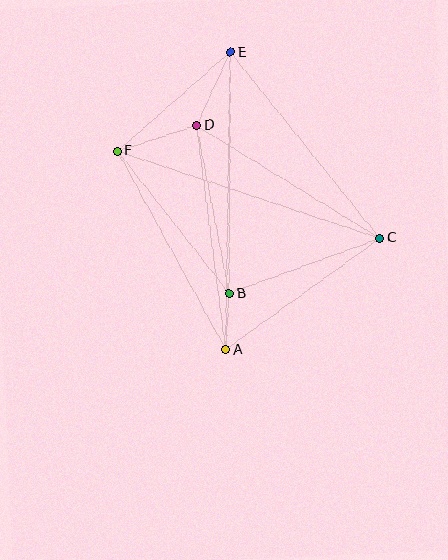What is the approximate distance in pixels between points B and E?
The distance between B and E is approximately 242 pixels.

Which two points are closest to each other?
Points A and B are closest to each other.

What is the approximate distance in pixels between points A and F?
The distance between A and F is approximately 226 pixels.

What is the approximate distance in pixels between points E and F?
The distance between E and F is approximately 151 pixels.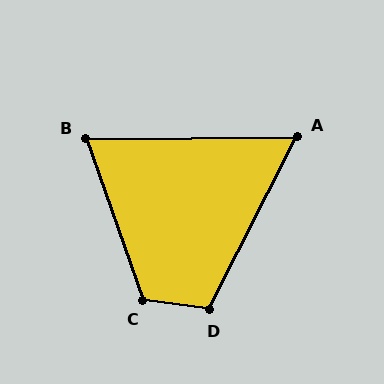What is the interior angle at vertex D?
Approximately 109 degrees (obtuse).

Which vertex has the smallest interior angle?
A, at approximately 63 degrees.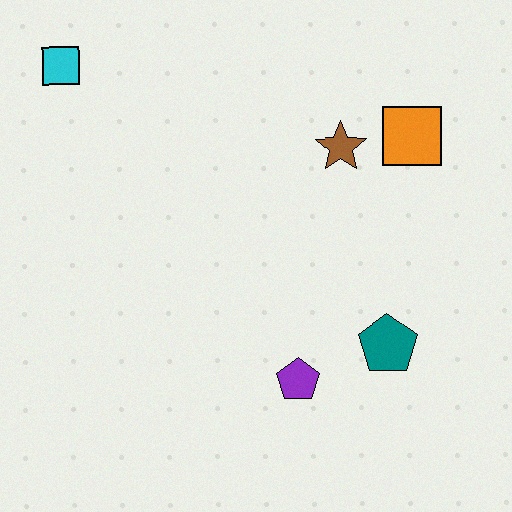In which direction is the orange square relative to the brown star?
The orange square is to the right of the brown star.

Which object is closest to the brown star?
The orange square is closest to the brown star.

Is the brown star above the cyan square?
No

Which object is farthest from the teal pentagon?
The cyan square is farthest from the teal pentagon.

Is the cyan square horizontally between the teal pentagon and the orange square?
No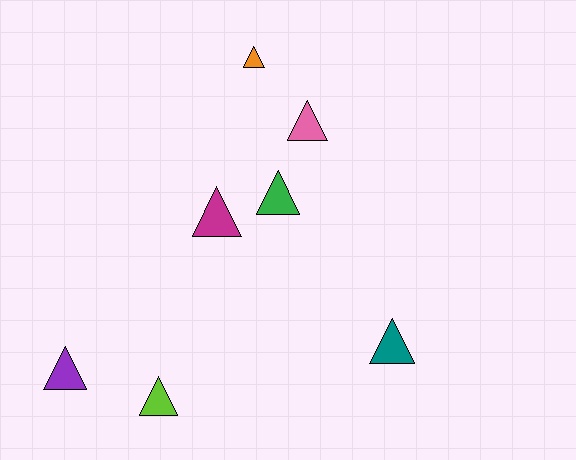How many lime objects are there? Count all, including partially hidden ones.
There is 1 lime object.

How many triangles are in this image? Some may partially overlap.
There are 7 triangles.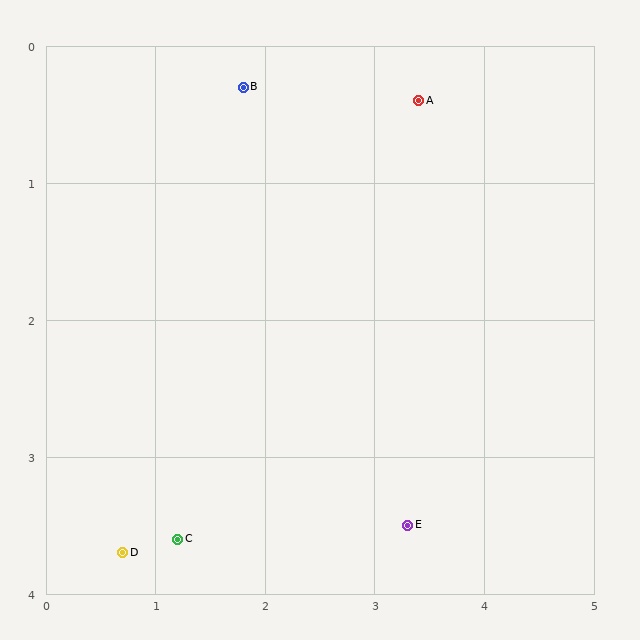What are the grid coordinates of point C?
Point C is at approximately (1.2, 3.6).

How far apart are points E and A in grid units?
Points E and A are about 3.1 grid units apart.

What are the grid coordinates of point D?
Point D is at approximately (0.7, 3.7).